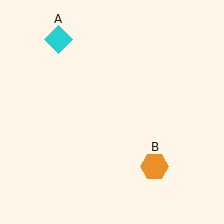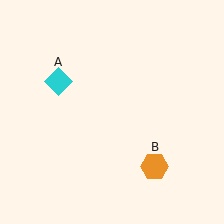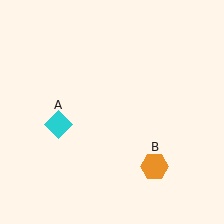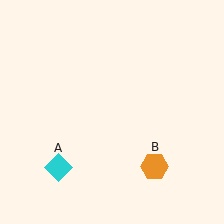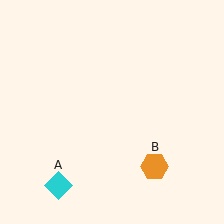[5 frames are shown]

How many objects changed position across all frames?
1 object changed position: cyan diamond (object A).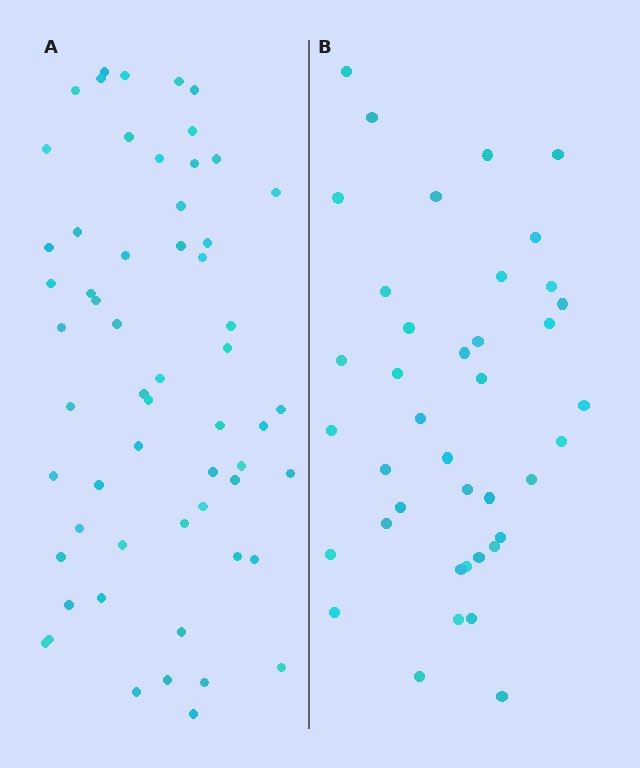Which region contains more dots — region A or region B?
Region A (the left region) has more dots.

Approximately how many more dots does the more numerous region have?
Region A has approximately 20 more dots than region B.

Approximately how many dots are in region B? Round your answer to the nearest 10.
About 40 dots.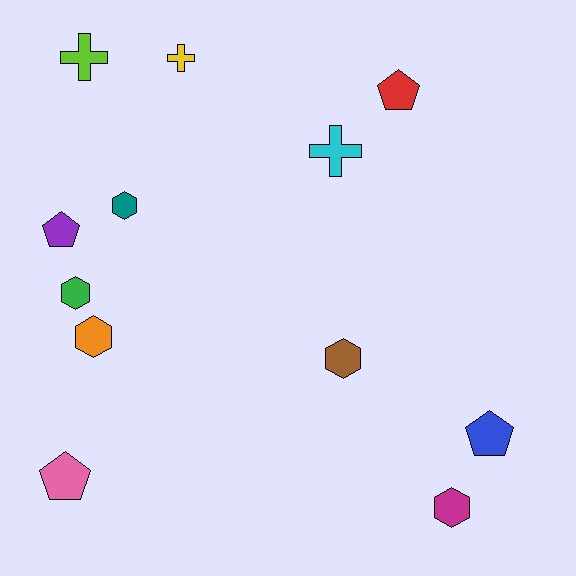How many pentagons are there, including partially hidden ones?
There are 4 pentagons.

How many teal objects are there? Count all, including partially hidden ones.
There is 1 teal object.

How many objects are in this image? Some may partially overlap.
There are 12 objects.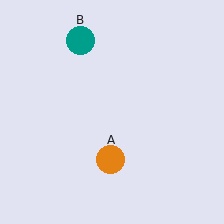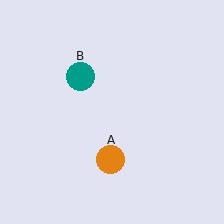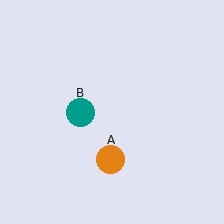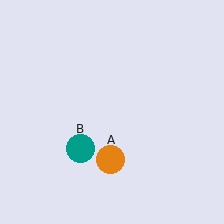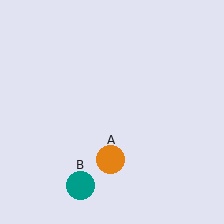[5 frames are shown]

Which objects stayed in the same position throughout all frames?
Orange circle (object A) remained stationary.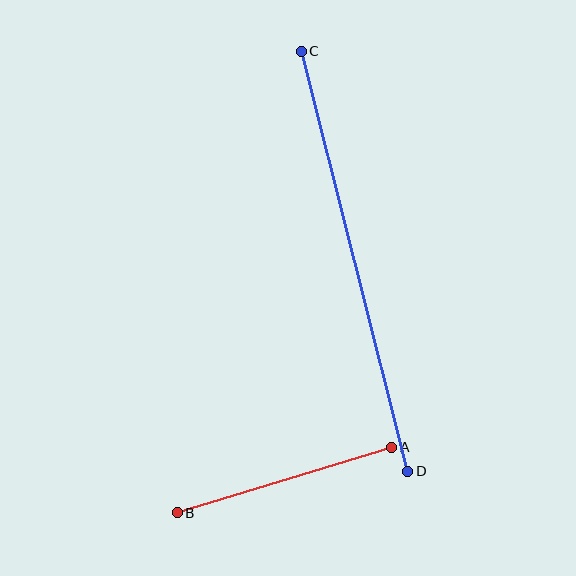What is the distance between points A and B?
The distance is approximately 224 pixels.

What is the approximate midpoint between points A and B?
The midpoint is at approximately (285, 480) pixels.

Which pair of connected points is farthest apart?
Points C and D are farthest apart.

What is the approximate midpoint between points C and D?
The midpoint is at approximately (354, 261) pixels.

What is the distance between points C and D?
The distance is approximately 433 pixels.